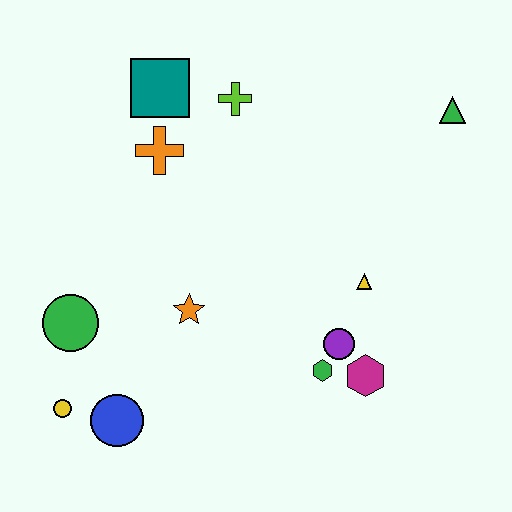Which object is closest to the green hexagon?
The purple circle is closest to the green hexagon.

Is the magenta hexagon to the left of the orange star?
No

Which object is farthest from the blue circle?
The green triangle is farthest from the blue circle.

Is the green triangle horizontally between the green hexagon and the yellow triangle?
No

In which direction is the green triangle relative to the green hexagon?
The green triangle is above the green hexagon.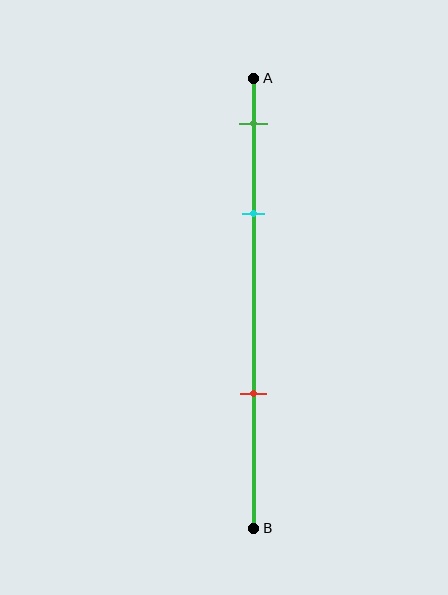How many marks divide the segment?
There are 3 marks dividing the segment.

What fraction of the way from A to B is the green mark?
The green mark is approximately 10% (0.1) of the way from A to B.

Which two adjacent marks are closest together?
The green and cyan marks are the closest adjacent pair.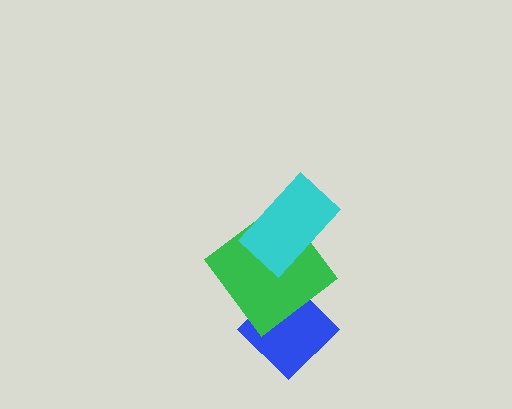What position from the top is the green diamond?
The green diamond is 2nd from the top.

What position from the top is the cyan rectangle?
The cyan rectangle is 1st from the top.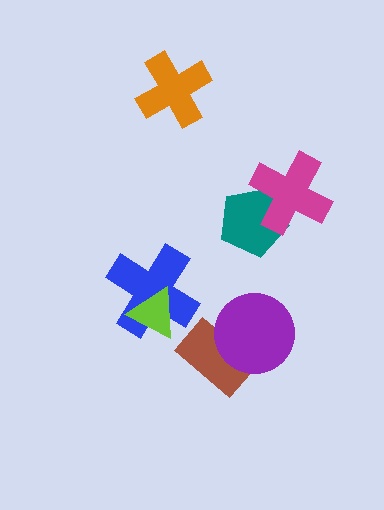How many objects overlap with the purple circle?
1 object overlaps with the purple circle.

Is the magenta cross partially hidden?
No, no other shape covers it.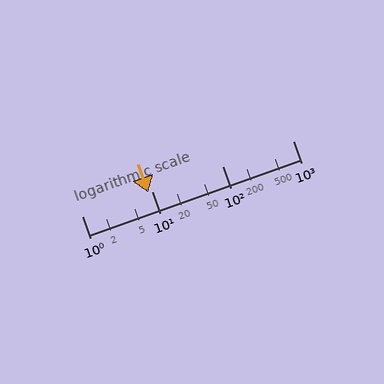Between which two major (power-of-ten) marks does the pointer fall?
The pointer is between 1 and 10.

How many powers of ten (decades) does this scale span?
The scale spans 3 decades, from 1 to 1000.